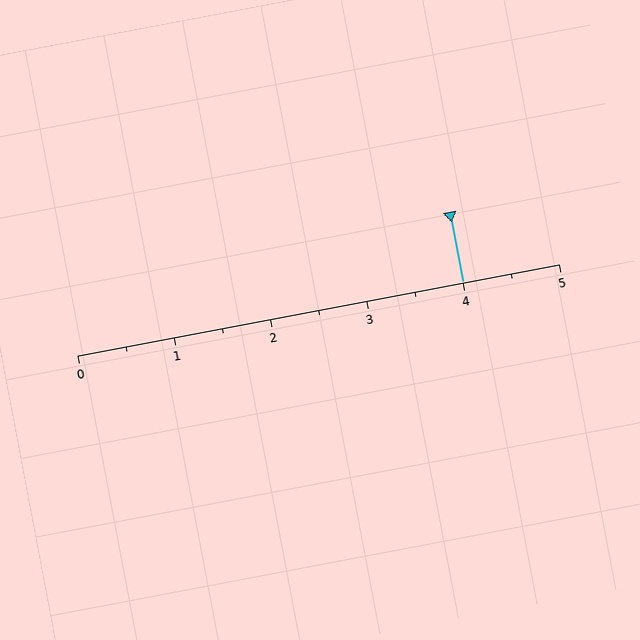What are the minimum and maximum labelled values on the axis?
The axis runs from 0 to 5.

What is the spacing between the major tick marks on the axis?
The major ticks are spaced 1 apart.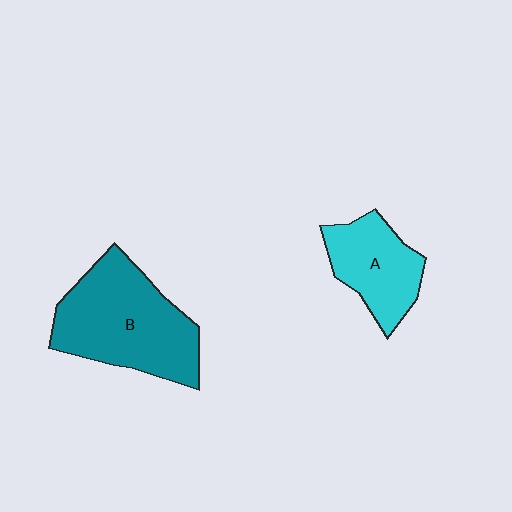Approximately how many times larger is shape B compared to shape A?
Approximately 1.7 times.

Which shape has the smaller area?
Shape A (cyan).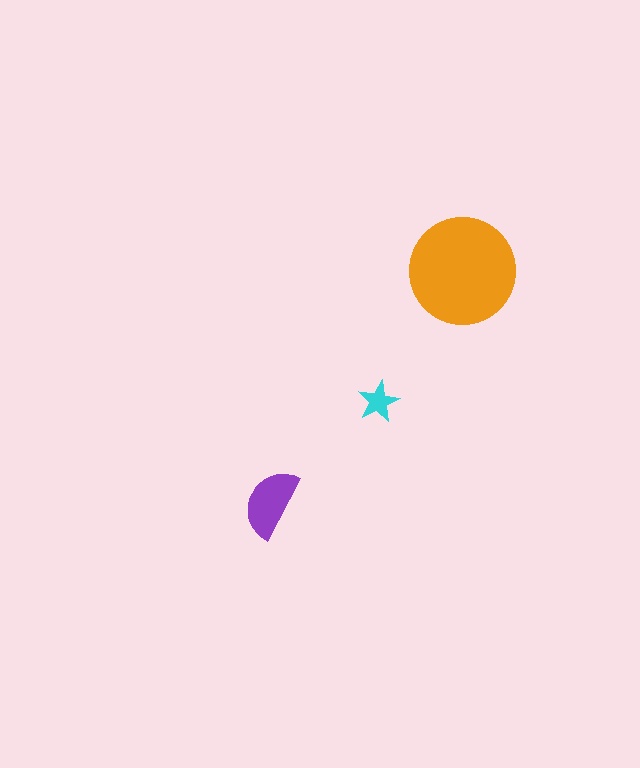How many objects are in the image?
There are 3 objects in the image.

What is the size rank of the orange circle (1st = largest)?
1st.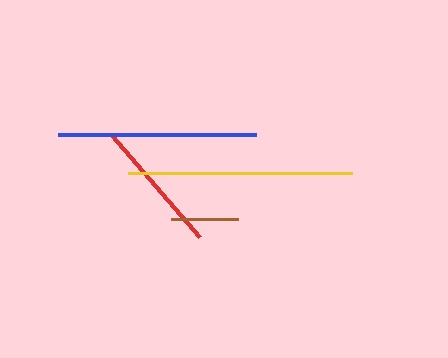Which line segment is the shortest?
The brown line is the shortest at approximately 66 pixels.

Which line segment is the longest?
The yellow line is the longest at approximately 225 pixels.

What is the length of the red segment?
The red segment is approximately 135 pixels long.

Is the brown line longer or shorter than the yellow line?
The yellow line is longer than the brown line.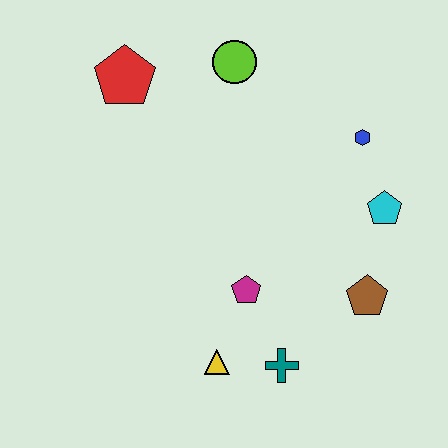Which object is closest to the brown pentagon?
The cyan pentagon is closest to the brown pentagon.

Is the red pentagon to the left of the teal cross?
Yes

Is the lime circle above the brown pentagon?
Yes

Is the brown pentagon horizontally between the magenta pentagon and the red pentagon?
No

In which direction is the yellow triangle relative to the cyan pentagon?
The yellow triangle is to the left of the cyan pentagon.